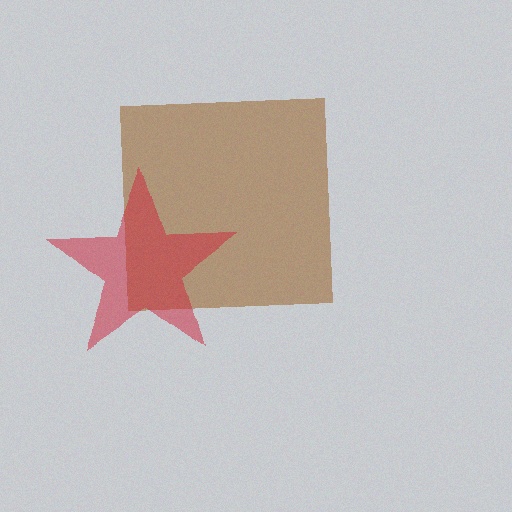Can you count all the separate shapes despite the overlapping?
Yes, there are 2 separate shapes.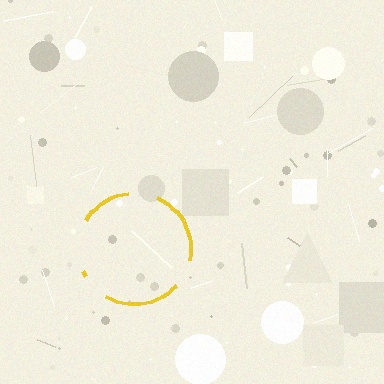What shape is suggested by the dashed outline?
The dashed outline suggests a circle.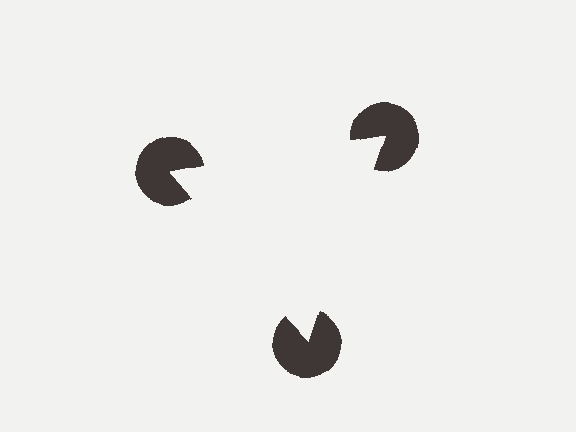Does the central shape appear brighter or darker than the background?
It typically appears slightly brighter than the background, even though no actual brightness change is drawn.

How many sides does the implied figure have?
3 sides.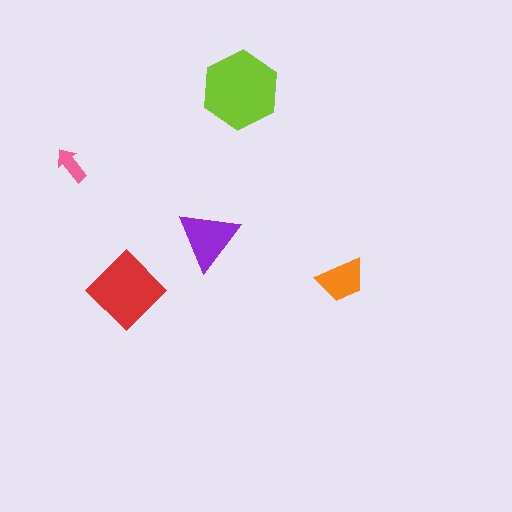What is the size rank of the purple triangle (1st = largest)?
3rd.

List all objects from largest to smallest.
The lime hexagon, the red diamond, the purple triangle, the orange trapezoid, the pink arrow.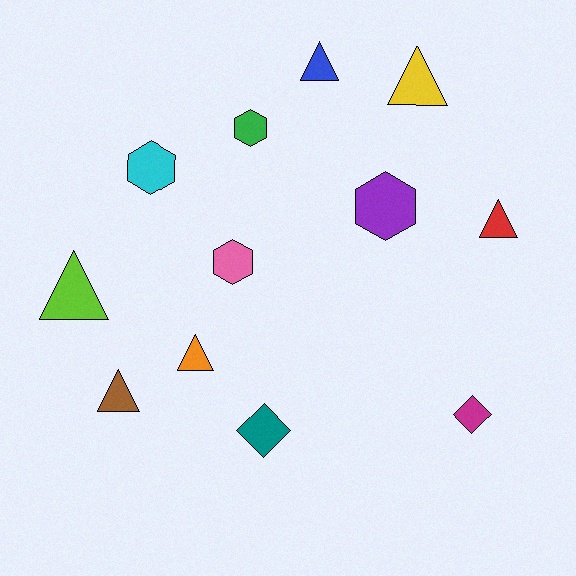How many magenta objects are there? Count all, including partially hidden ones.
There is 1 magenta object.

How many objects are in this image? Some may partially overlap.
There are 12 objects.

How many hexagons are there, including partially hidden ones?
There are 4 hexagons.